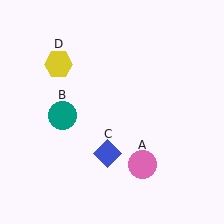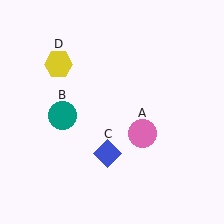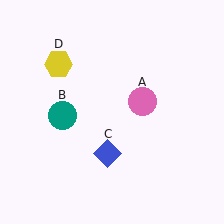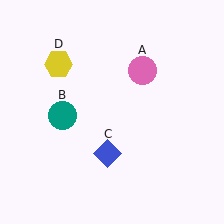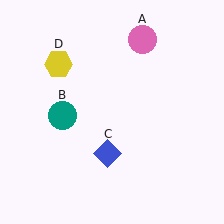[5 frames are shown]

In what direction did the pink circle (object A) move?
The pink circle (object A) moved up.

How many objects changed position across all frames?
1 object changed position: pink circle (object A).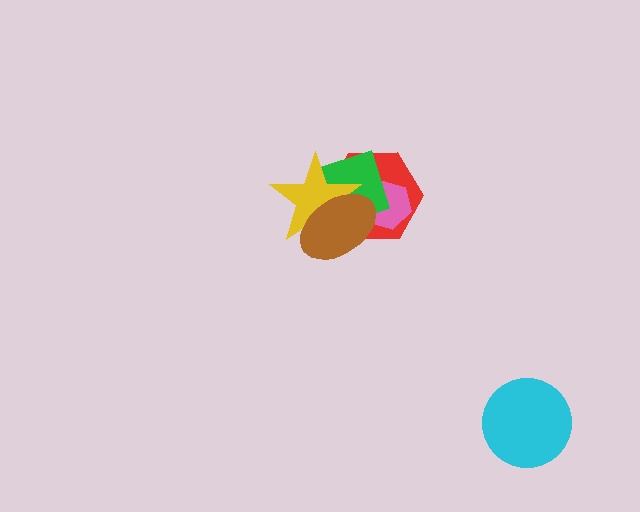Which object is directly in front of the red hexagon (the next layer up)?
The pink hexagon is directly in front of the red hexagon.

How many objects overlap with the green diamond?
4 objects overlap with the green diamond.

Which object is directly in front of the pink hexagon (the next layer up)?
The green diamond is directly in front of the pink hexagon.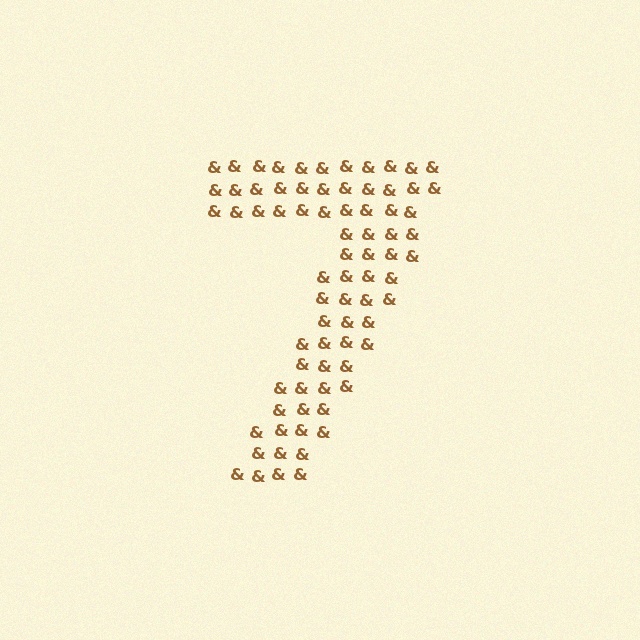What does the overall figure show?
The overall figure shows the digit 7.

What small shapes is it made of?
It is made of small ampersands.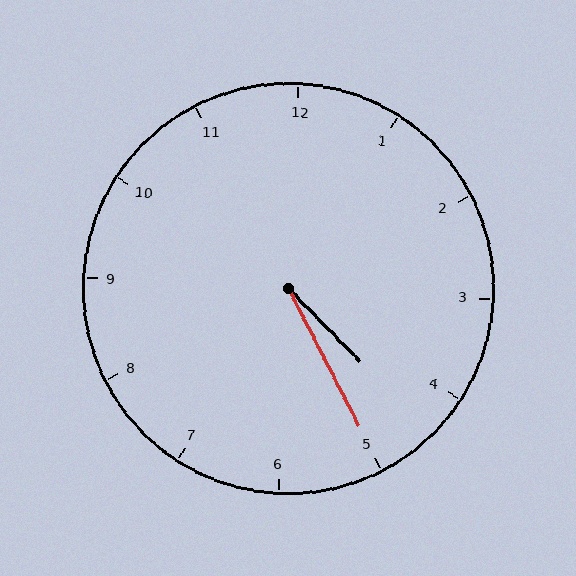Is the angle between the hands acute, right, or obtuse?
It is acute.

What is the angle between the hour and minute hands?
Approximately 18 degrees.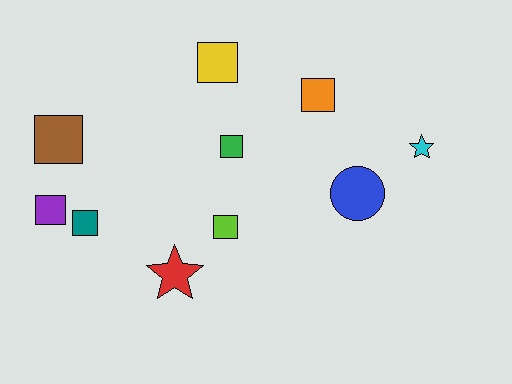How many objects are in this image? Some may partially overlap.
There are 10 objects.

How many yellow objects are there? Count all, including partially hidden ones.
There is 1 yellow object.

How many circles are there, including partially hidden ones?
There is 1 circle.